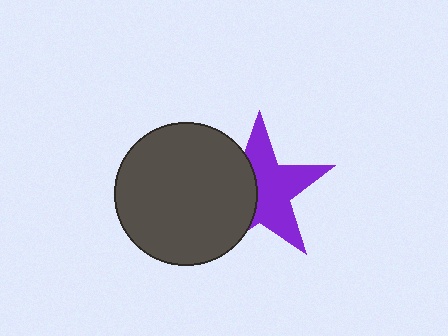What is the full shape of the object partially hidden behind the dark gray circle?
The partially hidden object is a purple star.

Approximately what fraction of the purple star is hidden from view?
Roughly 41% of the purple star is hidden behind the dark gray circle.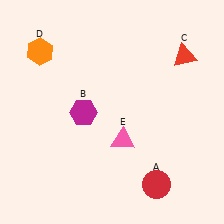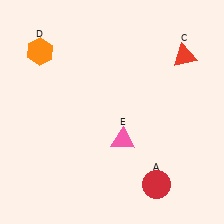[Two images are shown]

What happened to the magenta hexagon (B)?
The magenta hexagon (B) was removed in Image 2. It was in the bottom-left area of Image 1.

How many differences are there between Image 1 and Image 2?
There is 1 difference between the two images.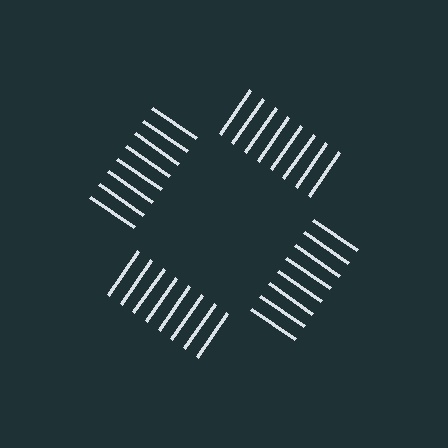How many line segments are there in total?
32 — 8 along each of the 4 edges.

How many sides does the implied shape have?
4 sides — the line-ends trace a square.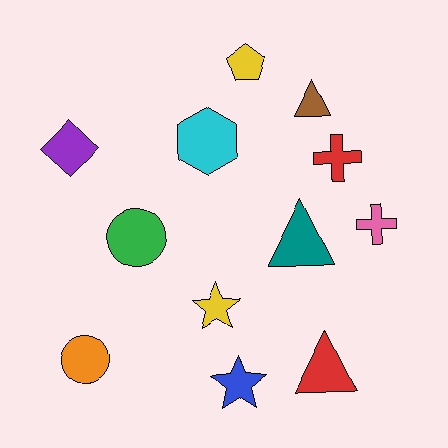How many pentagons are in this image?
There is 1 pentagon.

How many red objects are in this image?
There are 2 red objects.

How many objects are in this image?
There are 12 objects.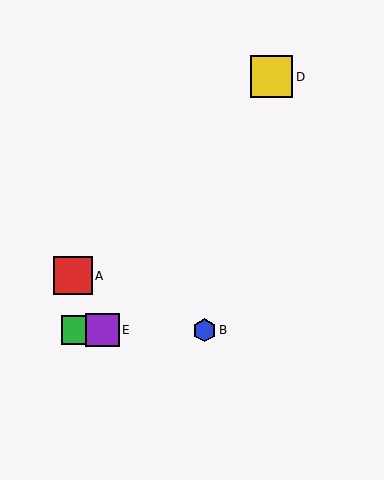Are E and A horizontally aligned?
No, E is at y≈330 and A is at y≈276.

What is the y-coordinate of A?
Object A is at y≈276.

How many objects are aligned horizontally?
3 objects (B, C, E) are aligned horizontally.